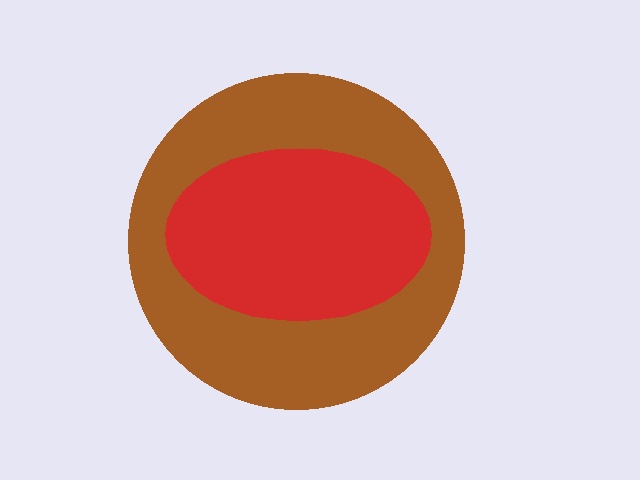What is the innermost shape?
The red ellipse.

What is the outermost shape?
The brown circle.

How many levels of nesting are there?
2.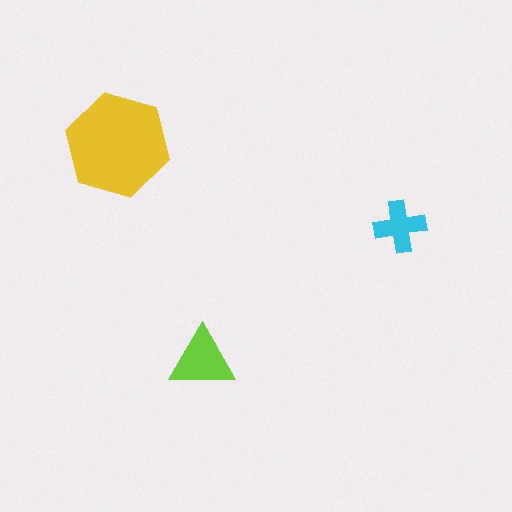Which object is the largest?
The yellow hexagon.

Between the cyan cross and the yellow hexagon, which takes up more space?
The yellow hexagon.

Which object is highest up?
The yellow hexagon is topmost.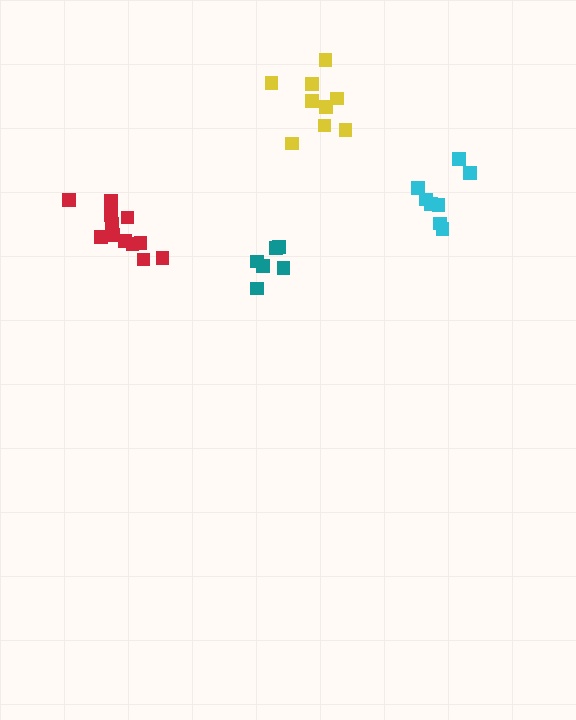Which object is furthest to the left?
The red cluster is leftmost.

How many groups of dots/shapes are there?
There are 4 groups.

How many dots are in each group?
Group 1: 6 dots, Group 2: 9 dots, Group 3: 8 dots, Group 4: 12 dots (35 total).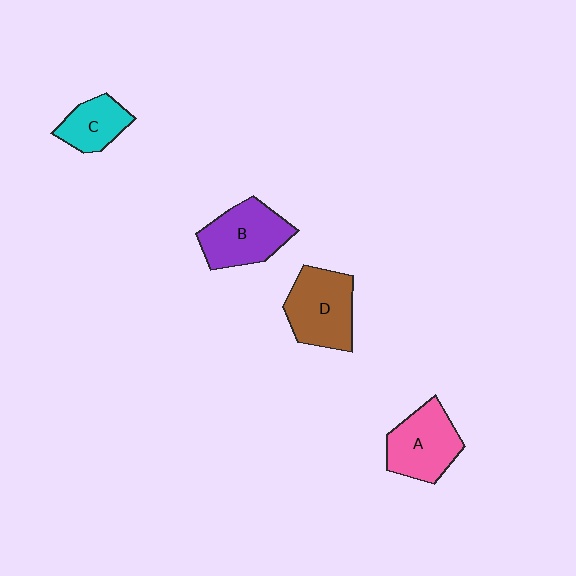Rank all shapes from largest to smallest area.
From largest to smallest: D (brown), B (purple), A (pink), C (cyan).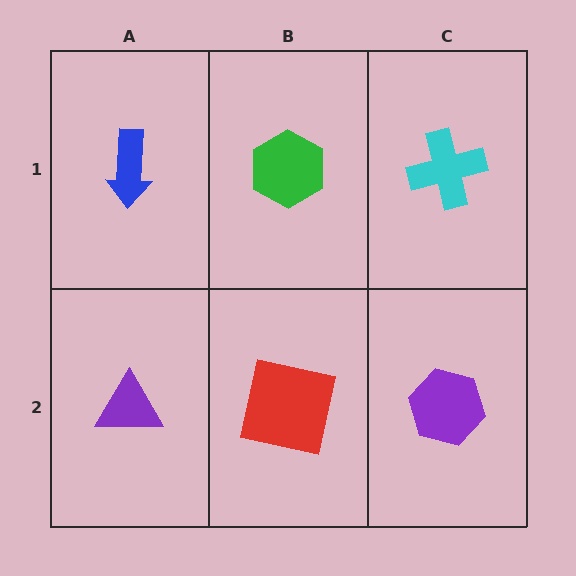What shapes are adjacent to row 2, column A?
A blue arrow (row 1, column A), a red square (row 2, column B).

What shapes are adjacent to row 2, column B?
A green hexagon (row 1, column B), a purple triangle (row 2, column A), a purple hexagon (row 2, column C).